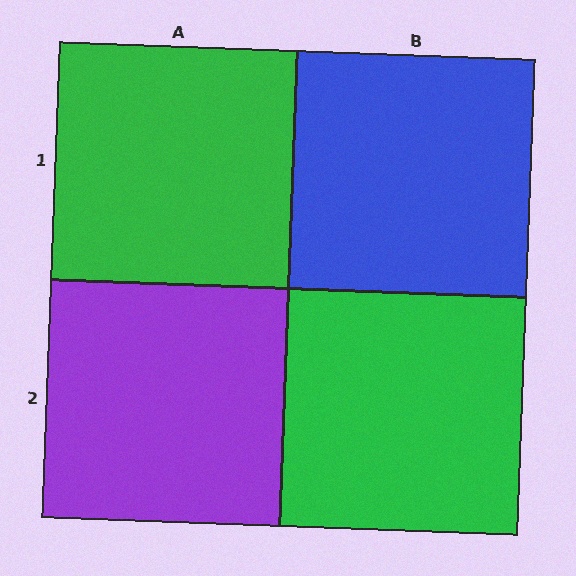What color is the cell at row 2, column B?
Green.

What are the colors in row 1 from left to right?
Green, blue.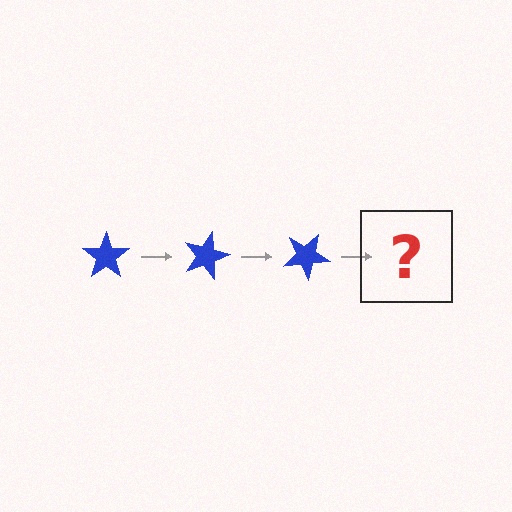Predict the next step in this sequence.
The next step is a blue star rotated 45 degrees.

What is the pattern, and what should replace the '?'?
The pattern is that the star rotates 15 degrees each step. The '?' should be a blue star rotated 45 degrees.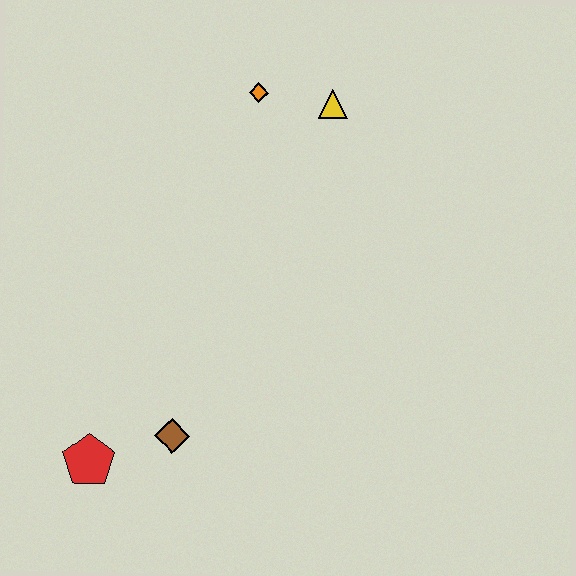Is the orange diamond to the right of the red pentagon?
Yes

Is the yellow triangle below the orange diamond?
Yes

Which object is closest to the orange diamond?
The yellow triangle is closest to the orange diamond.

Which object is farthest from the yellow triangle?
The red pentagon is farthest from the yellow triangle.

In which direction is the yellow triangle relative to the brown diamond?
The yellow triangle is above the brown diamond.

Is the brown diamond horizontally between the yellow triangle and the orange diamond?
No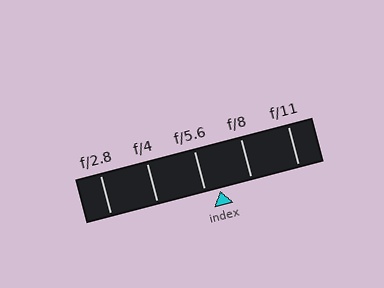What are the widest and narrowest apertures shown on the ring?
The widest aperture shown is f/2.8 and the narrowest is f/11.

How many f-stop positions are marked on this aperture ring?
There are 5 f-stop positions marked.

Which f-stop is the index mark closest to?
The index mark is closest to f/5.6.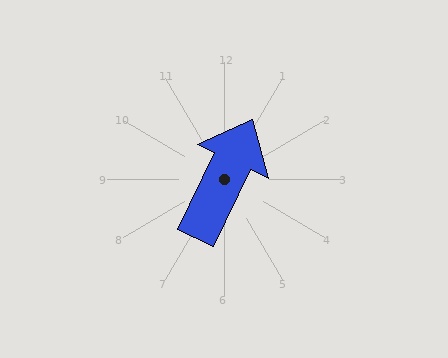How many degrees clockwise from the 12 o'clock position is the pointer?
Approximately 26 degrees.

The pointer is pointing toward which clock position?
Roughly 1 o'clock.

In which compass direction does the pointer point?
Northeast.